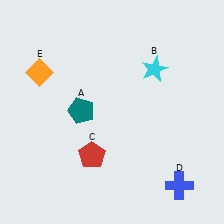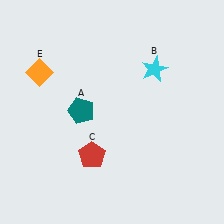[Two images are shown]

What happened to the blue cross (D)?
The blue cross (D) was removed in Image 2. It was in the bottom-right area of Image 1.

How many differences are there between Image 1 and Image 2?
There is 1 difference between the two images.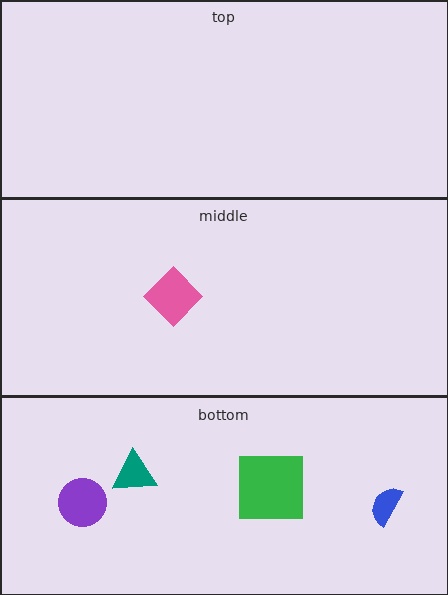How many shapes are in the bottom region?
4.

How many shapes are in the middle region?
1.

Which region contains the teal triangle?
The bottom region.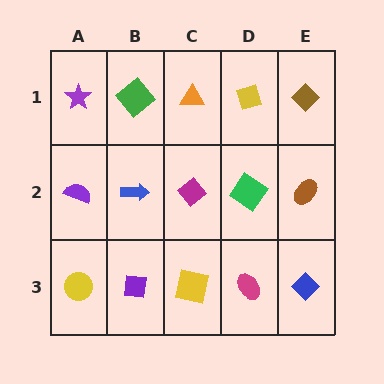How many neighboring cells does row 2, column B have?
4.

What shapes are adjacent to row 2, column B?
A green diamond (row 1, column B), a purple square (row 3, column B), a purple semicircle (row 2, column A), a magenta diamond (row 2, column C).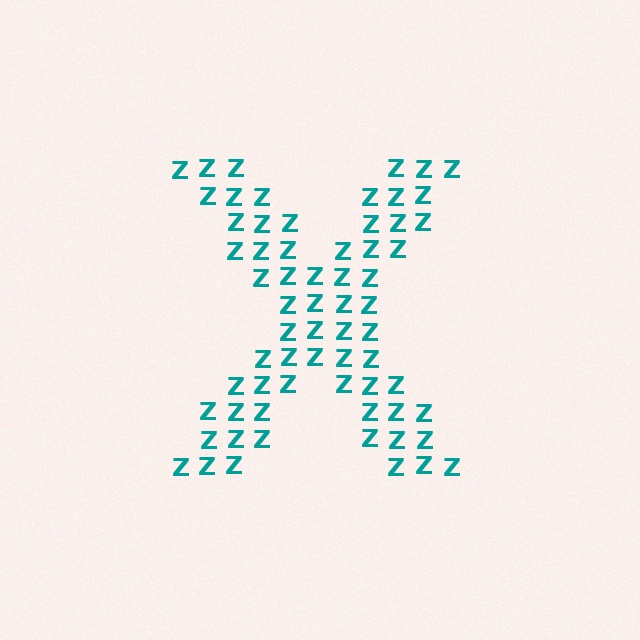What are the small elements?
The small elements are letter Z's.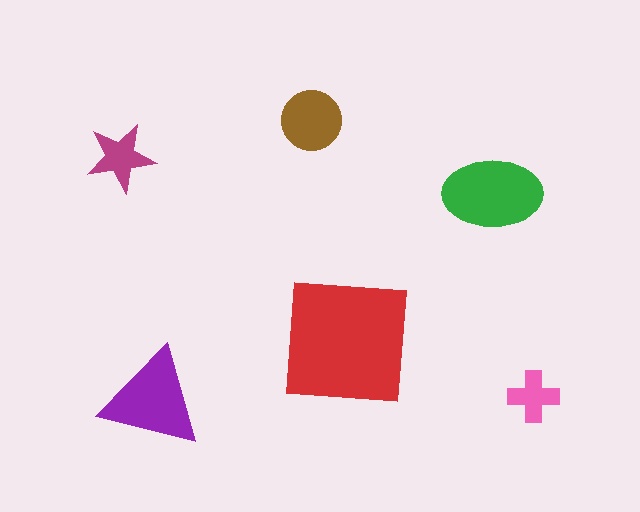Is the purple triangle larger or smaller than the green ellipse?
Smaller.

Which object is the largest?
The red square.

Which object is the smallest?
The pink cross.